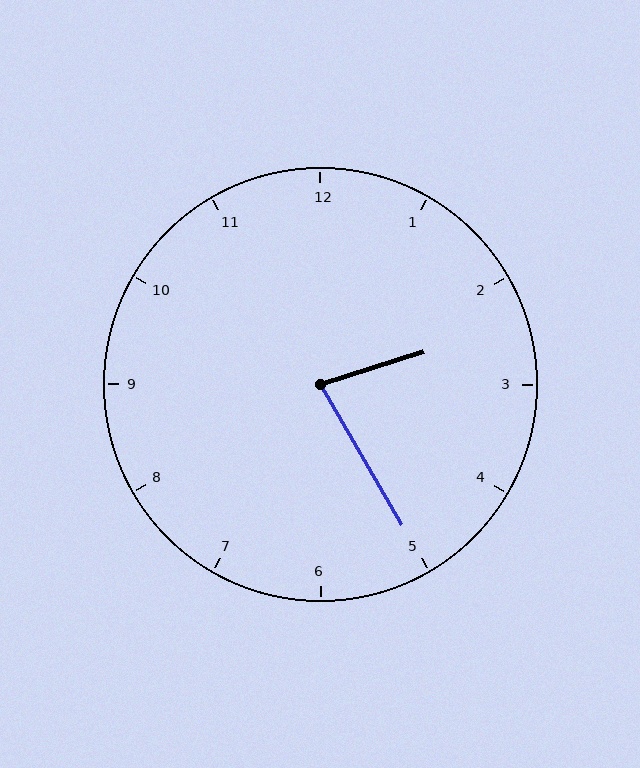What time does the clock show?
2:25.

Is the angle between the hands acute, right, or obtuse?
It is acute.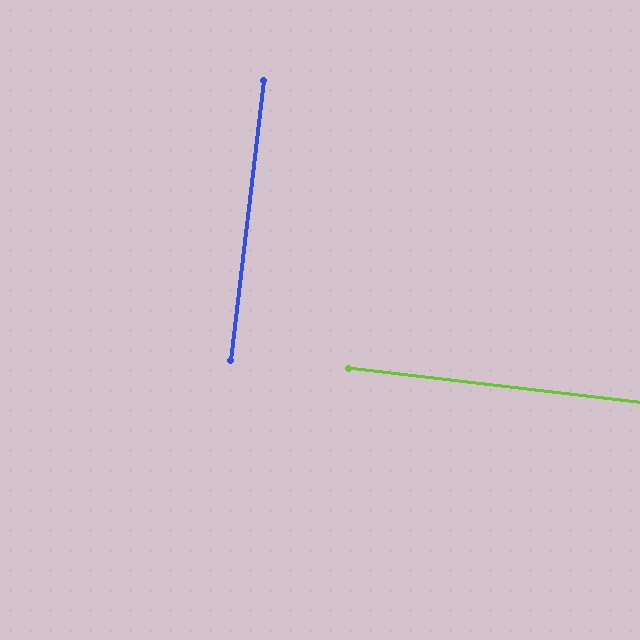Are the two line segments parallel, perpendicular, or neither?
Perpendicular — they meet at approximately 90°.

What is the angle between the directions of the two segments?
Approximately 90 degrees.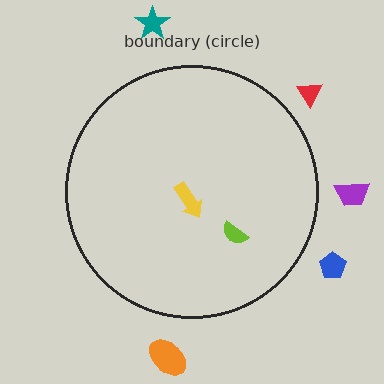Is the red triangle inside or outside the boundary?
Outside.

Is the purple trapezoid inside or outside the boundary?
Outside.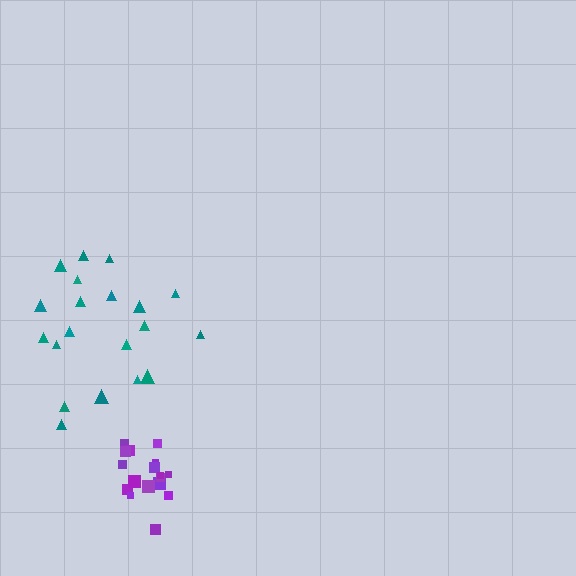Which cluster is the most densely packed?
Purple.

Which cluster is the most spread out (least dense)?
Teal.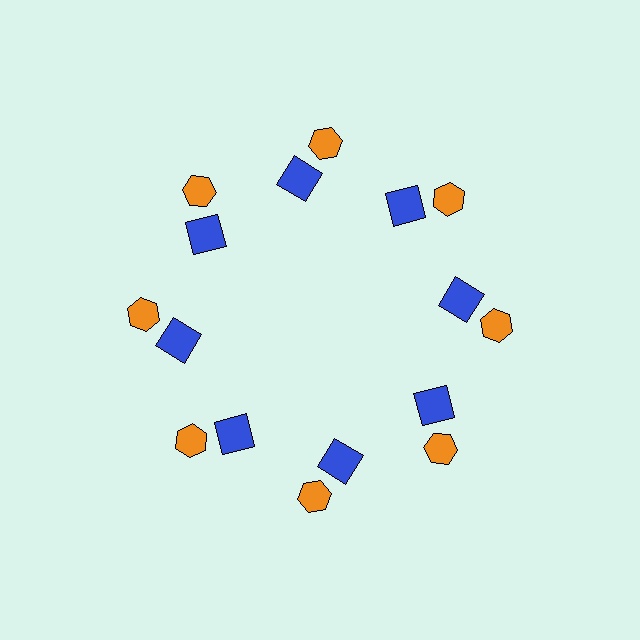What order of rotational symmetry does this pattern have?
This pattern has 8-fold rotational symmetry.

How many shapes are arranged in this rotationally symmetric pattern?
There are 16 shapes, arranged in 8 groups of 2.